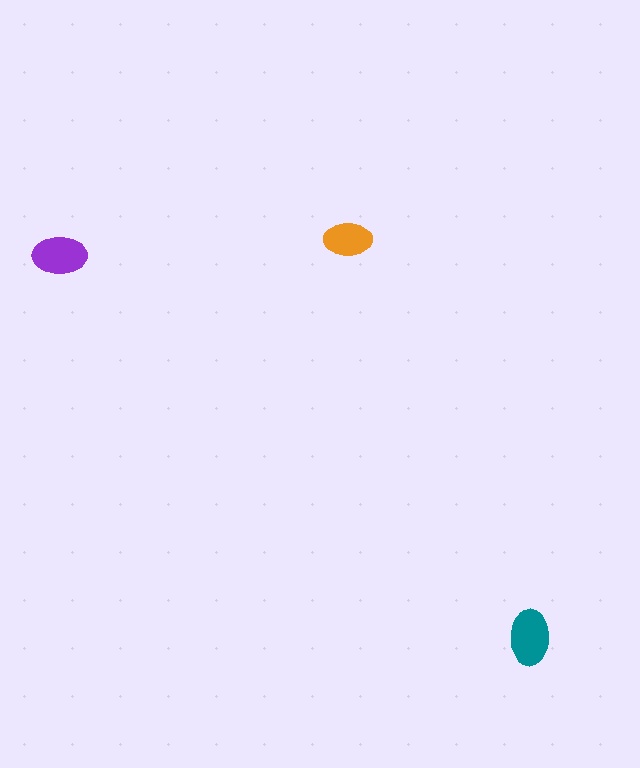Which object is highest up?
The orange ellipse is topmost.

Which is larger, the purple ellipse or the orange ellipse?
The purple one.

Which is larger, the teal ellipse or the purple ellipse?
The teal one.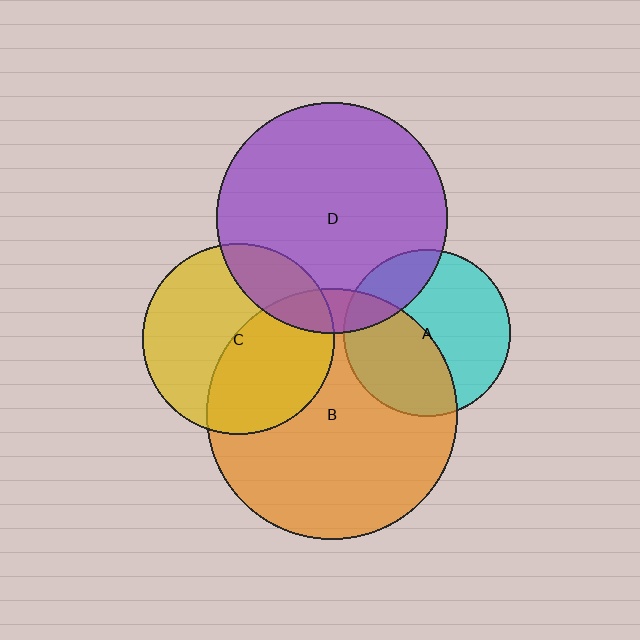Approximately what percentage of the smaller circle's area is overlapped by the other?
Approximately 45%.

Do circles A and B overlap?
Yes.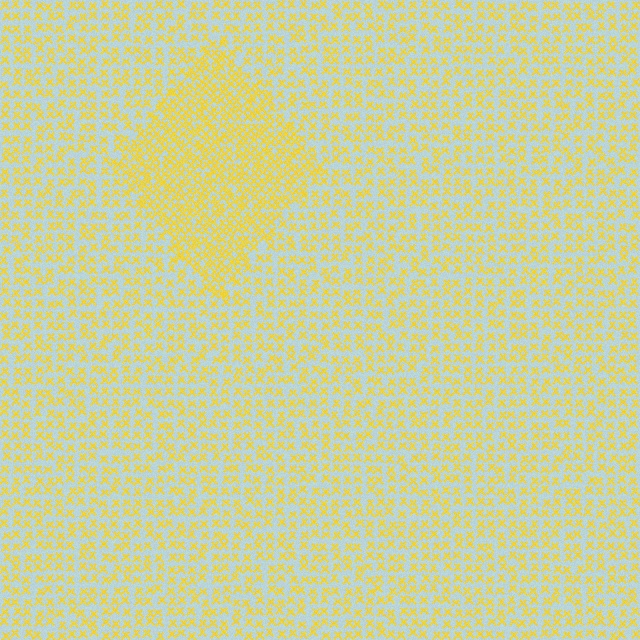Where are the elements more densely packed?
The elements are more densely packed inside the diamond boundary.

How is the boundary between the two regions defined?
The boundary is defined by a change in element density (approximately 1.9x ratio). All elements are the same color, size, and shape.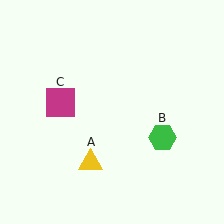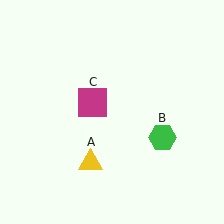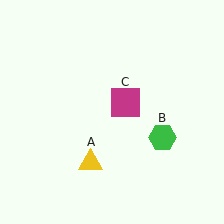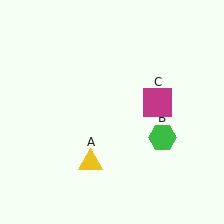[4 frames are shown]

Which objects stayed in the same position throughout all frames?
Yellow triangle (object A) and green hexagon (object B) remained stationary.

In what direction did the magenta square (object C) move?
The magenta square (object C) moved right.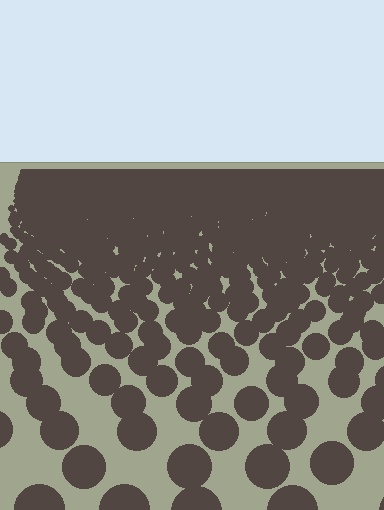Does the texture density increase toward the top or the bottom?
Density increases toward the top.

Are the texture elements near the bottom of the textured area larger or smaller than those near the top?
Larger. Near the bottom, elements are closer to the viewer and appear at a bigger on-screen size.